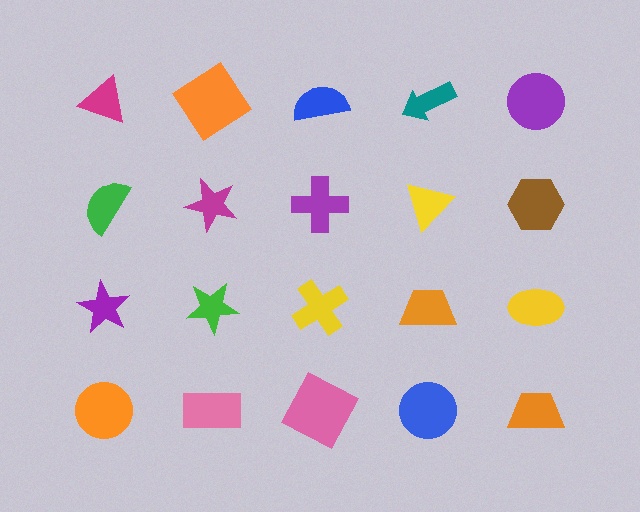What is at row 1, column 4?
A teal arrow.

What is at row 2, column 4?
A yellow triangle.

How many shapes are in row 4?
5 shapes.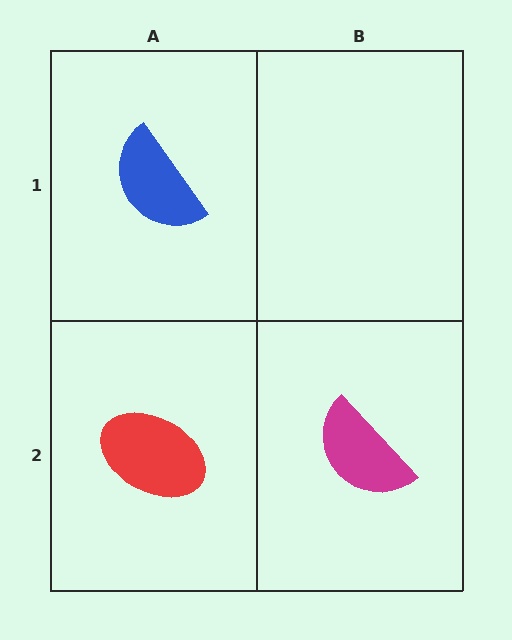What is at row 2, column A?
A red ellipse.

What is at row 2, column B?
A magenta semicircle.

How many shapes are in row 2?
2 shapes.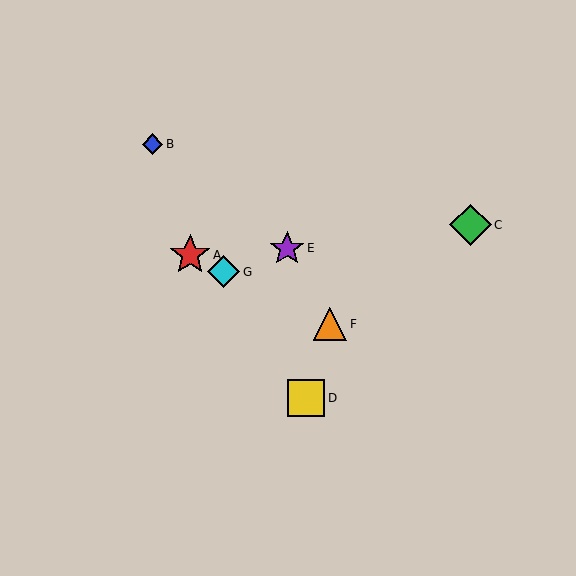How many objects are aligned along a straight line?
3 objects (A, F, G) are aligned along a straight line.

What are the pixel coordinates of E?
Object E is at (287, 248).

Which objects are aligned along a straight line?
Objects A, F, G are aligned along a straight line.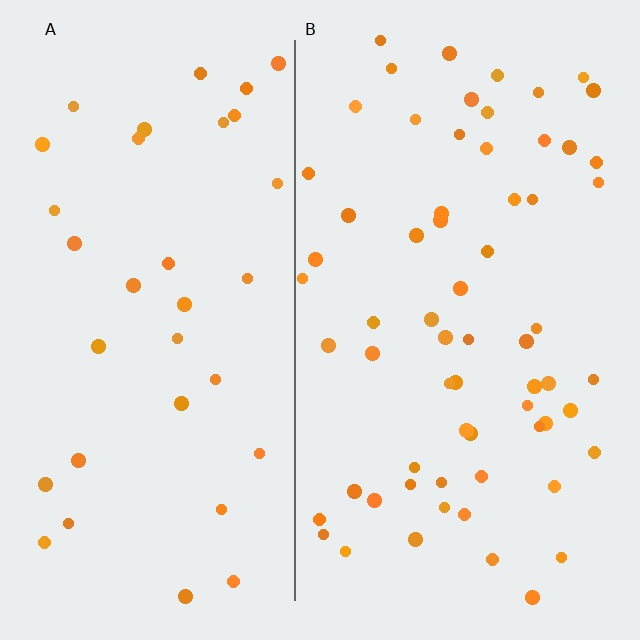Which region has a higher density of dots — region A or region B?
B (the right).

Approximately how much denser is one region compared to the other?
Approximately 1.9× — region B over region A.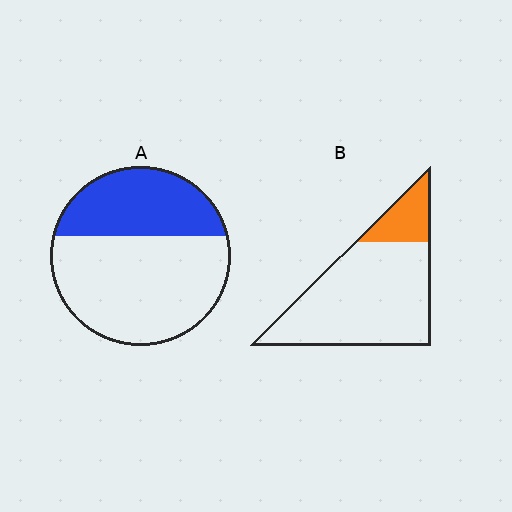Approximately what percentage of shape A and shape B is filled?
A is approximately 35% and B is approximately 20%.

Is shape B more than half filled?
No.